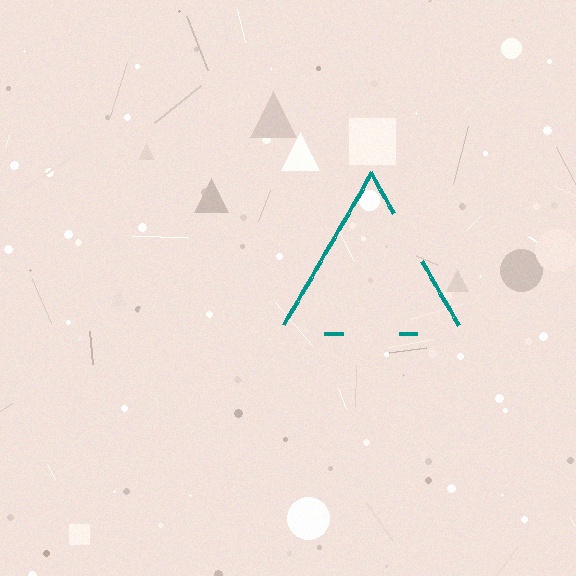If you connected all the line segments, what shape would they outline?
They would outline a triangle.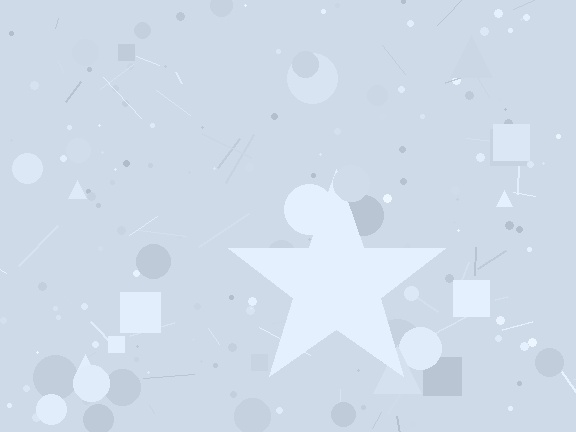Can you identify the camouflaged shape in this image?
The camouflaged shape is a star.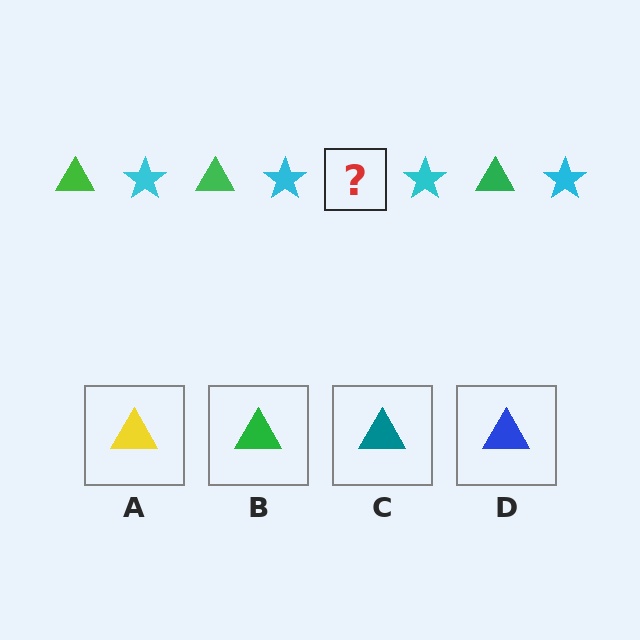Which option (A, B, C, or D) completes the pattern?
B.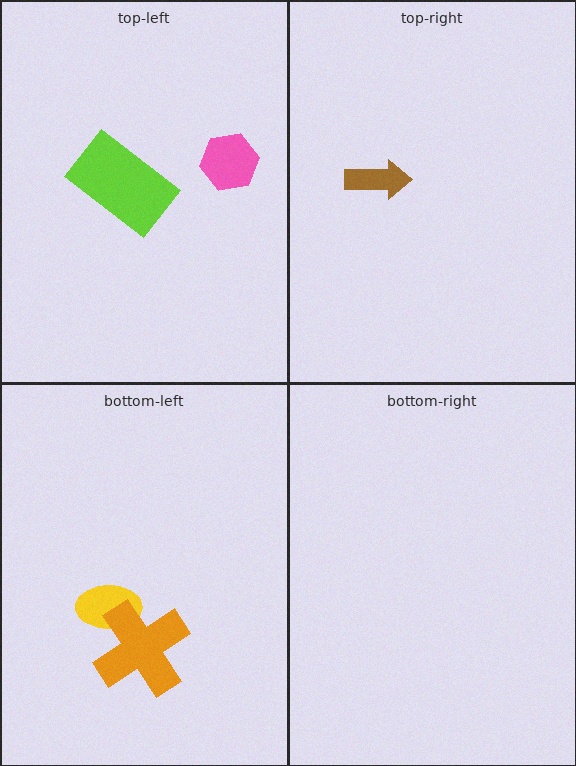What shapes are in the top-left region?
The pink hexagon, the lime rectangle.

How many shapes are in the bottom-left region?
2.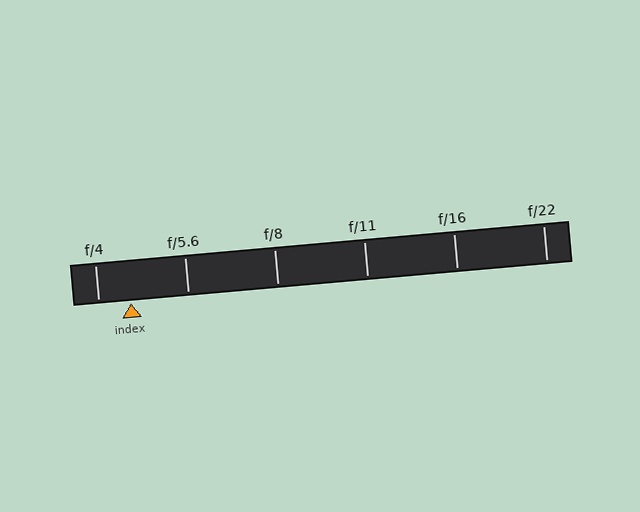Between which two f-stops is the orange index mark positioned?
The index mark is between f/4 and f/5.6.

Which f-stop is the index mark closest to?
The index mark is closest to f/4.